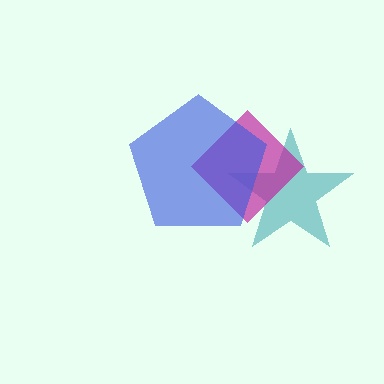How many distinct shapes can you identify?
There are 3 distinct shapes: a teal star, a magenta diamond, a blue pentagon.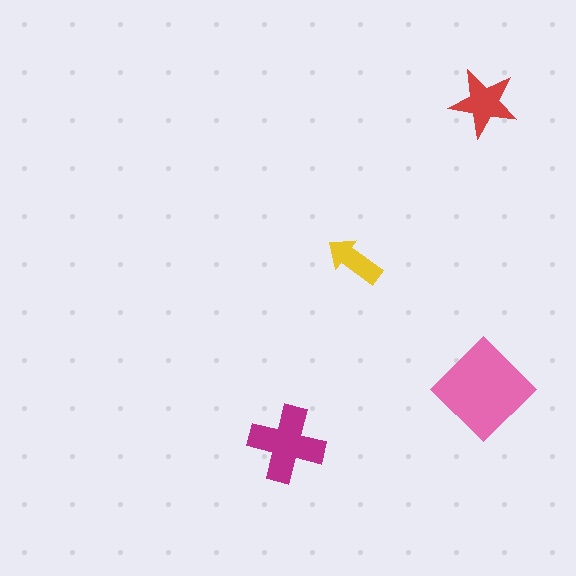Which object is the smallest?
The yellow arrow.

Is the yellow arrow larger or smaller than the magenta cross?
Smaller.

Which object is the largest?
The pink diamond.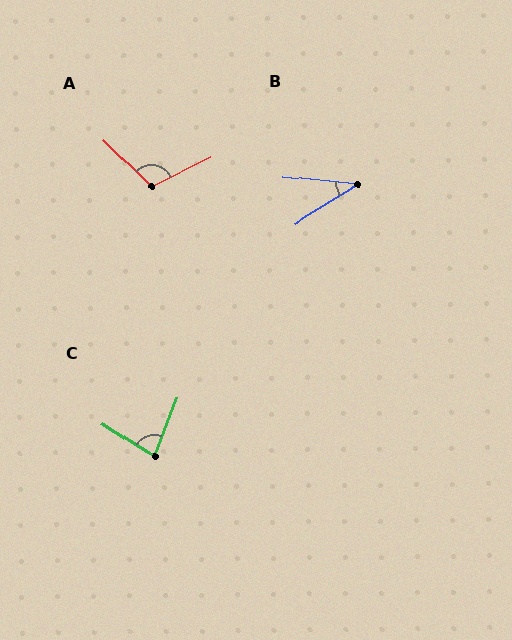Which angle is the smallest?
B, at approximately 38 degrees.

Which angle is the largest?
A, at approximately 109 degrees.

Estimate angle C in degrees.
Approximately 79 degrees.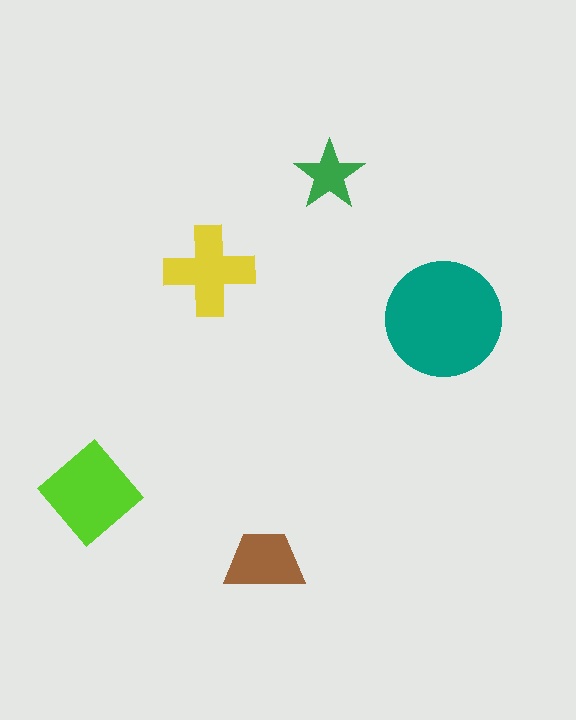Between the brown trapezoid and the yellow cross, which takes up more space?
The yellow cross.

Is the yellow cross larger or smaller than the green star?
Larger.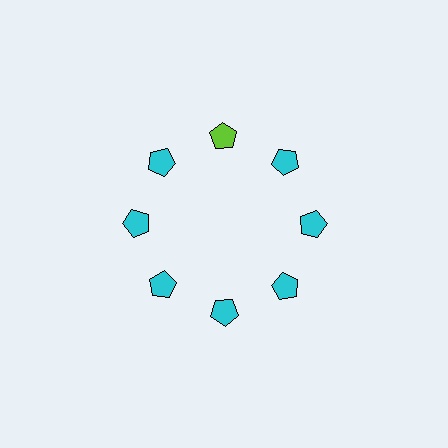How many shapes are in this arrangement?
There are 8 shapes arranged in a ring pattern.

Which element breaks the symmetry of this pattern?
The lime pentagon at roughly the 12 o'clock position breaks the symmetry. All other shapes are cyan pentagons.